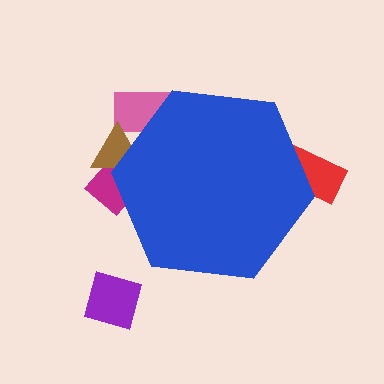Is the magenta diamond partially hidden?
Yes, the magenta diamond is partially hidden behind the blue hexagon.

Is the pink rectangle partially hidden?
Yes, the pink rectangle is partially hidden behind the blue hexagon.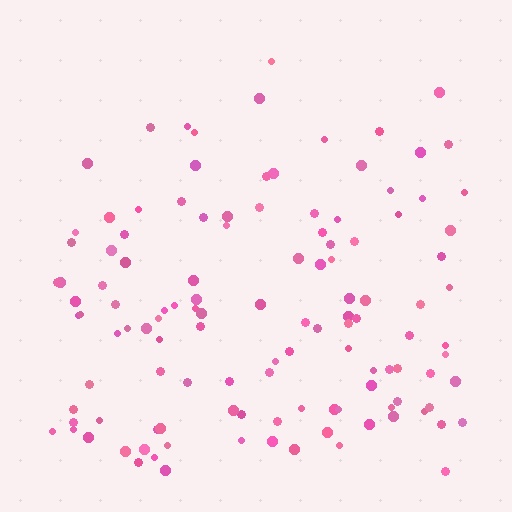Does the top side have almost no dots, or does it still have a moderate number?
Still a moderate number, just noticeably fewer than the bottom.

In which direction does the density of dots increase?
From top to bottom, with the bottom side densest.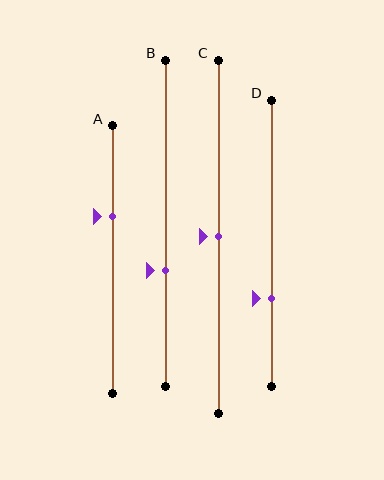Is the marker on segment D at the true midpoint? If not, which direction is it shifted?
No, the marker on segment D is shifted downward by about 19% of the segment length.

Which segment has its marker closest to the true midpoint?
Segment C has its marker closest to the true midpoint.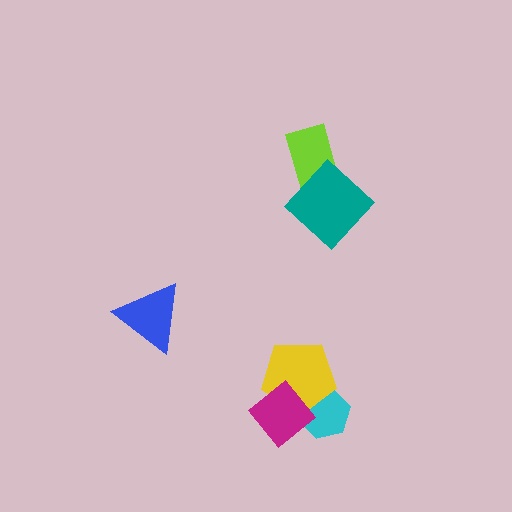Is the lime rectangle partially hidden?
Yes, it is partially covered by another shape.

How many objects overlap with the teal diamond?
1 object overlaps with the teal diamond.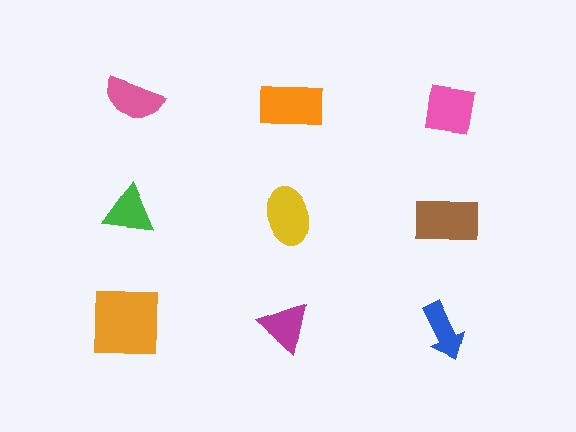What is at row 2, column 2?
A yellow ellipse.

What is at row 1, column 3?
A pink square.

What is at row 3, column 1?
An orange square.